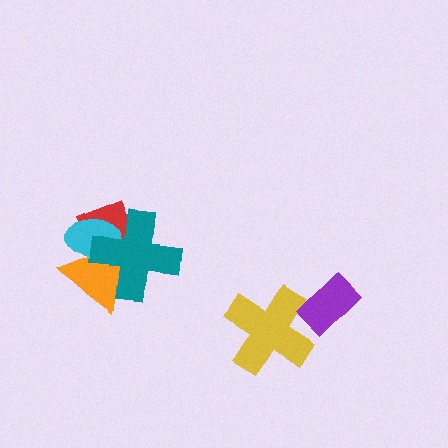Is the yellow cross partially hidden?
Yes, it is partially covered by another shape.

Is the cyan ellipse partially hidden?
Yes, it is partially covered by another shape.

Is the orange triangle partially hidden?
Yes, it is partially covered by another shape.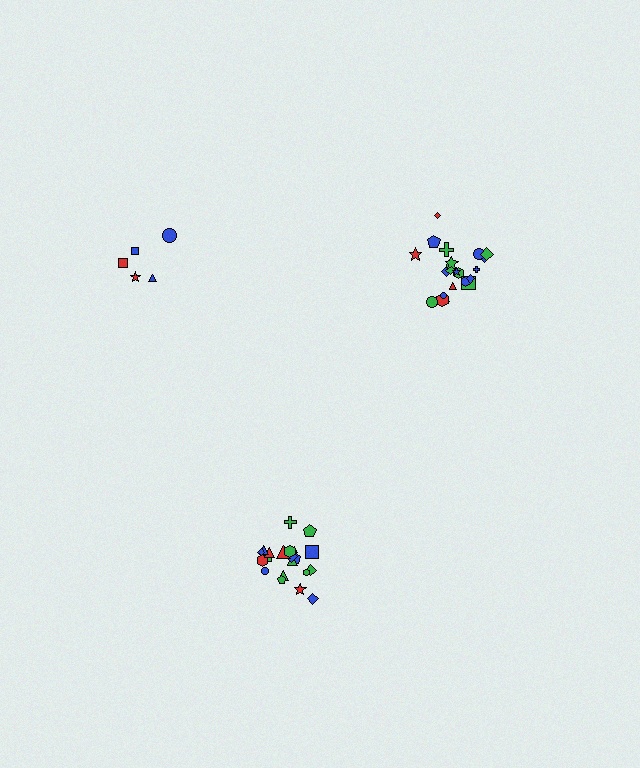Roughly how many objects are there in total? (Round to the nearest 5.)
Roughly 50 objects in total.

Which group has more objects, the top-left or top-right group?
The top-right group.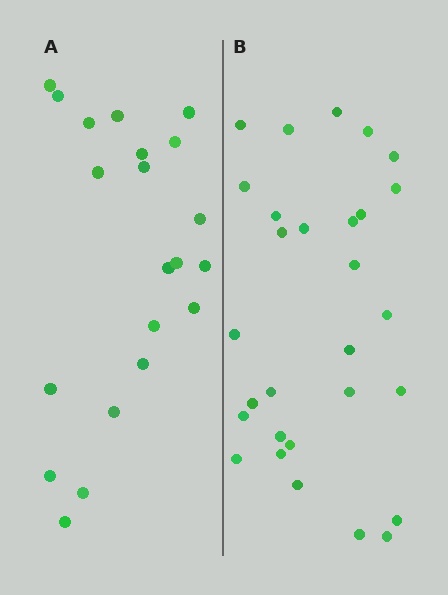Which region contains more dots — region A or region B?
Region B (the right region) has more dots.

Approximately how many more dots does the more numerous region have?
Region B has roughly 8 or so more dots than region A.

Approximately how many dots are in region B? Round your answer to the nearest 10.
About 30 dots. (The exact count is 29, which rounds to 30.)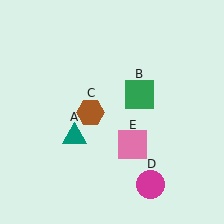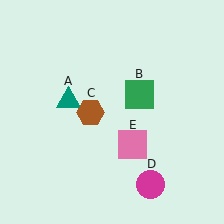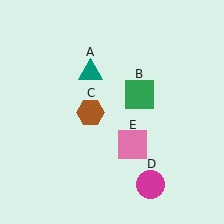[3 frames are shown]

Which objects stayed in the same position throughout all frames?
Green square (object B) and brown hexagon (object C) and magenta circle (object D) and pink square (object E) remained stationary.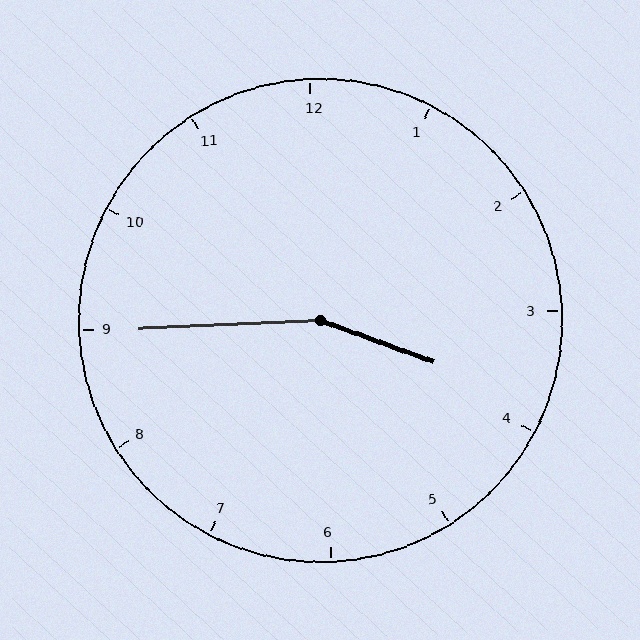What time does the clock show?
3:45.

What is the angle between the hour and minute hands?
Approximately 158 degrees.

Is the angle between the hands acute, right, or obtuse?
It is obtuse.